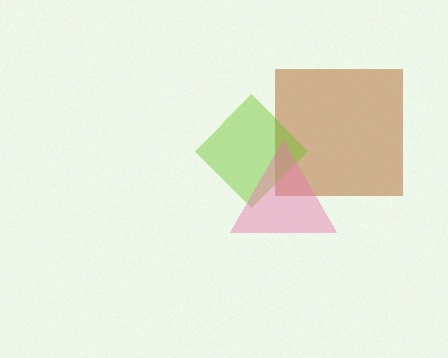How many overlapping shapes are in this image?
There are 3 overlapping shapes in the image.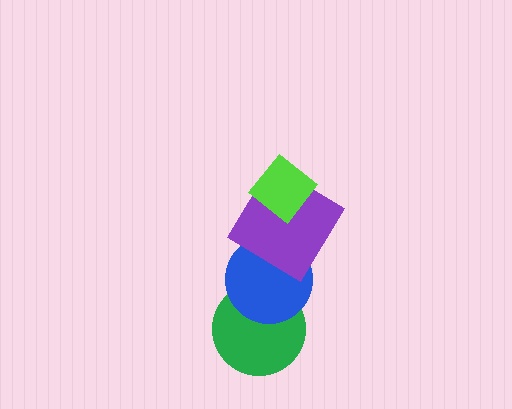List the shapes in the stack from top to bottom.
From top to bottom: the lime diamond, the purple diamond, the blue circle, the green circle.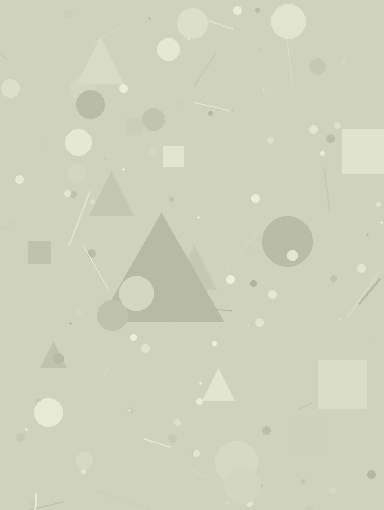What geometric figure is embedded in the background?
A triangle is embedded in the background.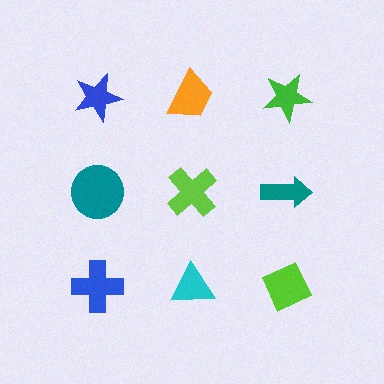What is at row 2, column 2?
A lime cross.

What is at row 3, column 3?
A lime diamond.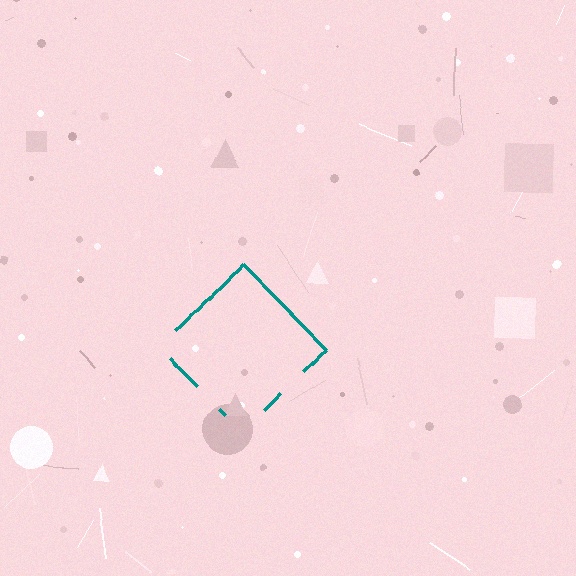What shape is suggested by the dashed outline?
The dashed outline suggests a diamond.